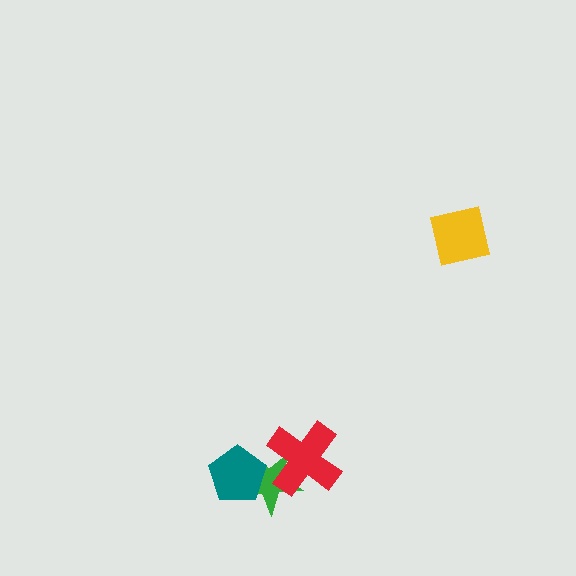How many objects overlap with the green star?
2 objects overlap with the green star.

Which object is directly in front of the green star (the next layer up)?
The teal pentagon is directly in front of the green star.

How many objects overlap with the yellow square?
0 objects overlap with the yellow square.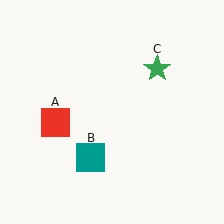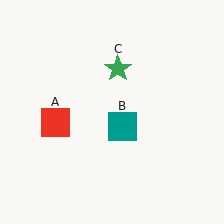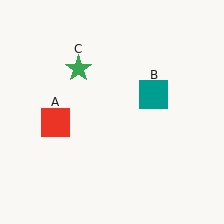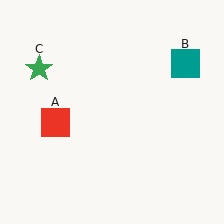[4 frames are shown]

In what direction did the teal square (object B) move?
The teal square (object B) moved up and to the right.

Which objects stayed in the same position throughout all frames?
Red square (object A) remained stationary.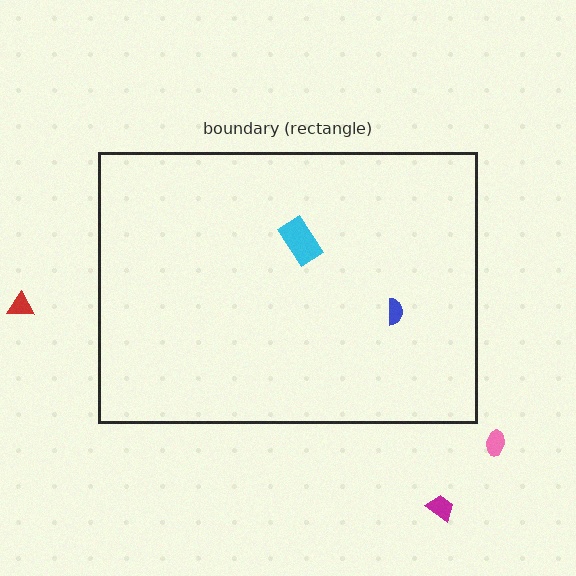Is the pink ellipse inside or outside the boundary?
Outside.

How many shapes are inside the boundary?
2 inside, 3 outside.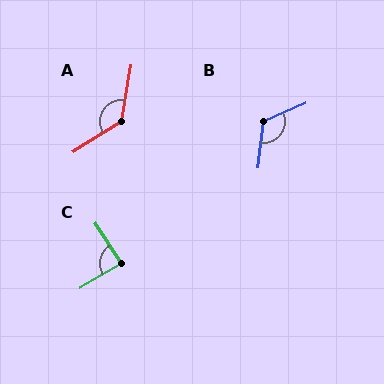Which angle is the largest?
A, at approximately 132 degrees.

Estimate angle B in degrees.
Approximately 120 degrees.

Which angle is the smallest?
C, at approximately 87 degrees.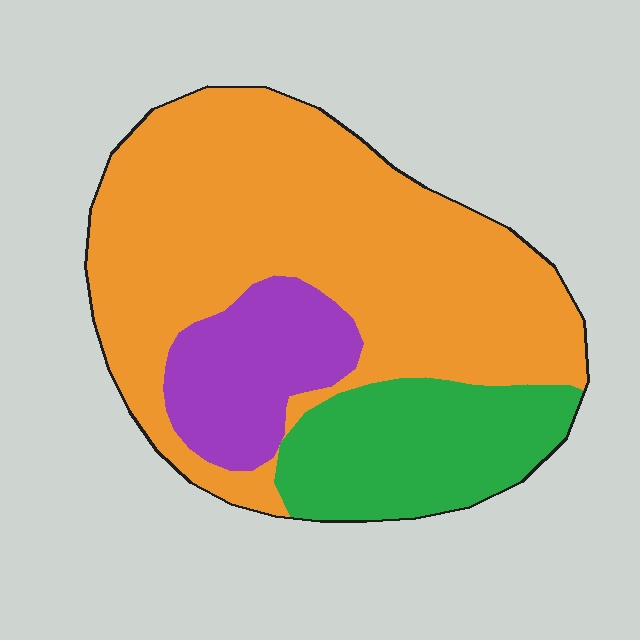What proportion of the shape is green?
Green covers around 20% of the shape.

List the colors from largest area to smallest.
From largest to smallest: orange, green, purple.